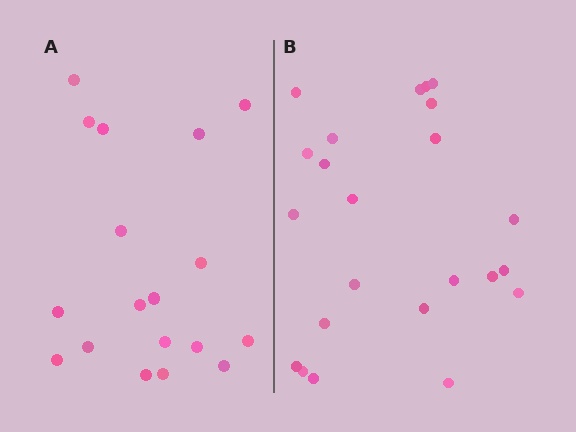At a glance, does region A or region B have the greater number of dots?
Region B (the right region) has more dots.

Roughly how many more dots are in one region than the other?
Region B has about 5 more dots than region A.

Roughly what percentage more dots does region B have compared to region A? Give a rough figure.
About 30% more.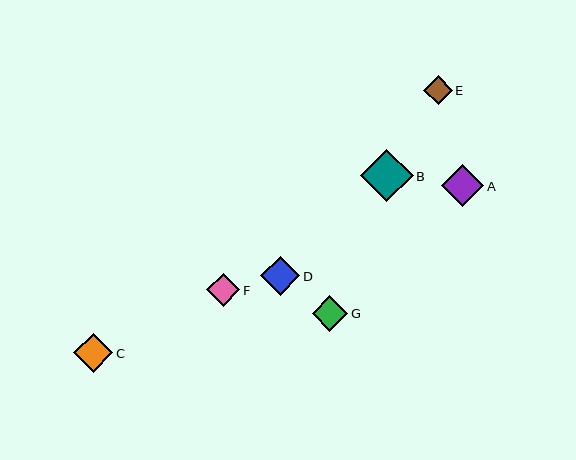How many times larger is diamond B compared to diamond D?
Diamond B is approximately 1.4 times the size of diamond D.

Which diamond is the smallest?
Diamond E is the smallest with a size of approximately 29 pixels.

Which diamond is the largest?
Diamond B is the largest with a size of approximately 53 pixels.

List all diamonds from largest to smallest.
From largest to smallest: B, A, D, C, G, F, E.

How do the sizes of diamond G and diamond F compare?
Diamond G and diamond F are approximately the same size.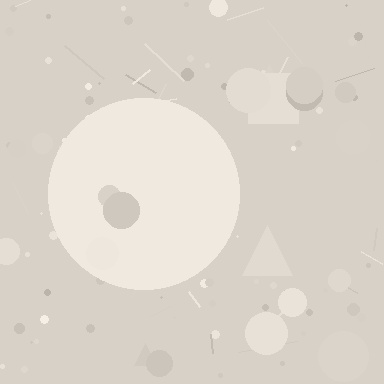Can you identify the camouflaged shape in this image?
The camouflaged shape is a circle.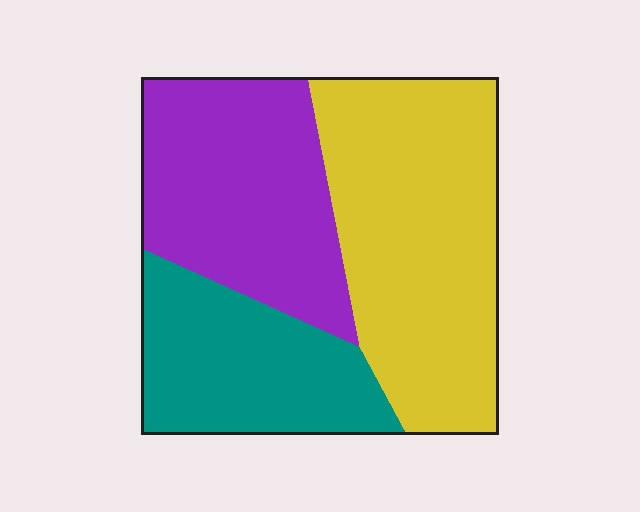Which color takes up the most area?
Yellow, at roughly 45%.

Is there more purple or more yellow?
Yellow.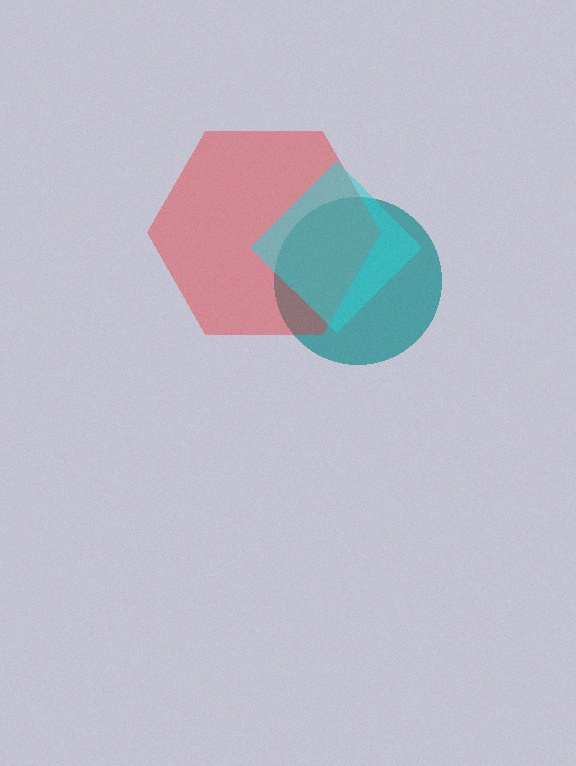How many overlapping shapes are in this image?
There are 3 overlapping shapes in the image.